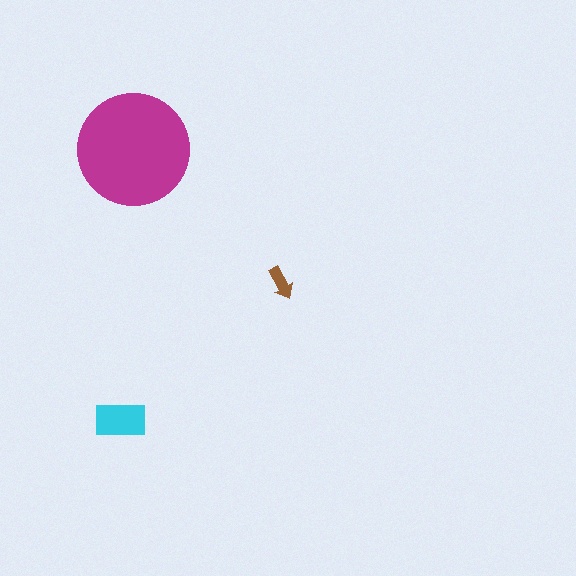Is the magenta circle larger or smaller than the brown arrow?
Larger.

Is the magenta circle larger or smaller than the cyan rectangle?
Larger.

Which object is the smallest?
The brown arrow.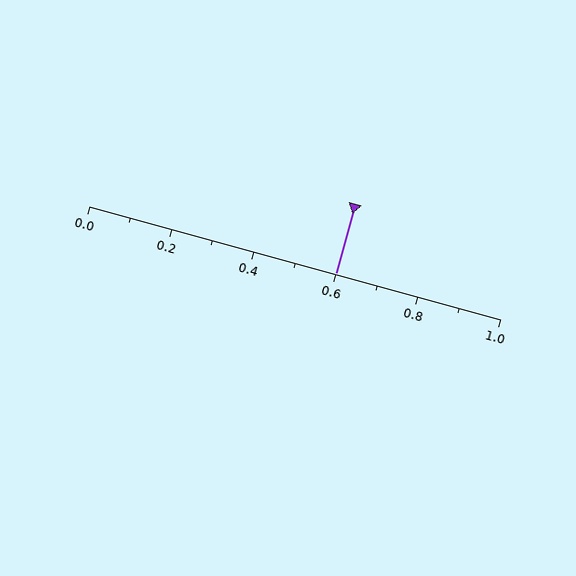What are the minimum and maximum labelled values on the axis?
The axis runs from 0.0 to 1.0.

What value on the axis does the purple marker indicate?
The marker indicates approximately 0.6.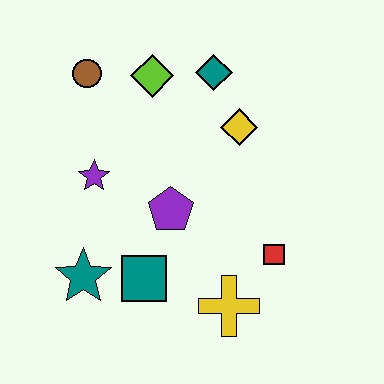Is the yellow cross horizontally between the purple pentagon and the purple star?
No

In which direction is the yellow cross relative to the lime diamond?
The yellow cross is below the lime diamond.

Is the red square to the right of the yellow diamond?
Yes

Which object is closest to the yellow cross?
The red square is closest to the yellow cross.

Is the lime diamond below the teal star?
No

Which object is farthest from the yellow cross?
The brown circle is farthest from the yellow cross.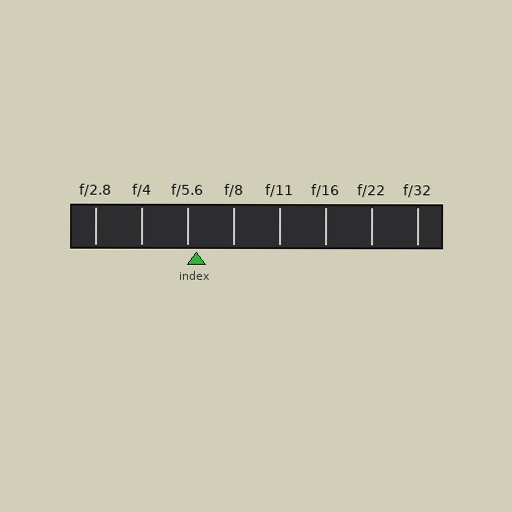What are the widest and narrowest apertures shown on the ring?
The widest aperture shown is f/2.8 and the narrowest is f/32.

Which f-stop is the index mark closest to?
The index mark is closest to f/5.6.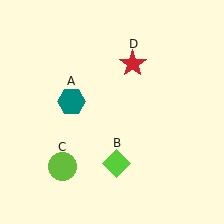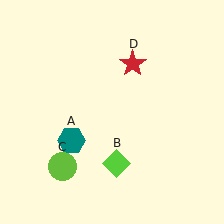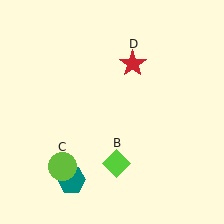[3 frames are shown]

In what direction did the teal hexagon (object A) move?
The teal hexagon (object A) moved down.